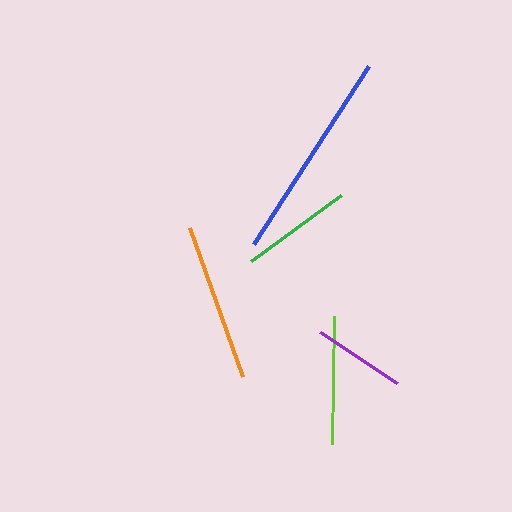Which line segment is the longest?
The blue line is the longest at approximately 212 pixels.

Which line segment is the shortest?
The purple line is the shortest at approximately 92 pixels.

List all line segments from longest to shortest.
From longest to shortest: blue, orange, lime, green, purple.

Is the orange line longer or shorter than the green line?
The orange line is longer than the green line.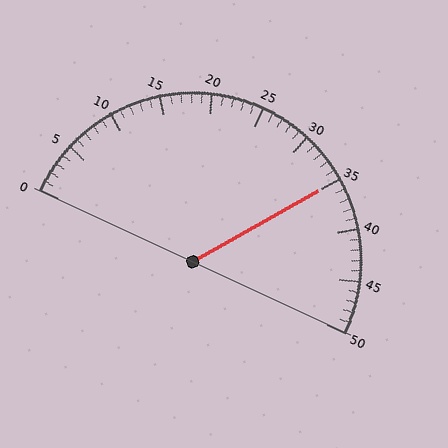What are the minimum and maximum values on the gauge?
The gauge ranges from 0 to 50.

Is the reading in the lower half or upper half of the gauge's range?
The reading is in the upper half of the range (0 to 50).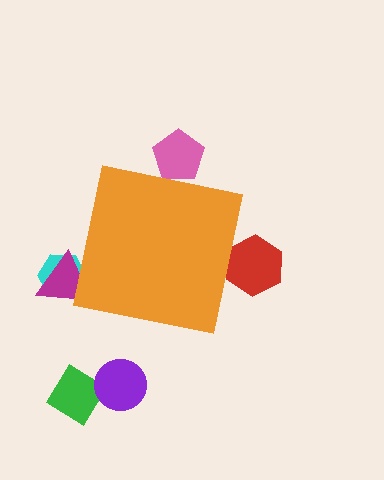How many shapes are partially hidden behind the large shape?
4 shapes are partially hidden.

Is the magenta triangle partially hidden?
Yes, the magenta triangle is partially hidden behind the orange square.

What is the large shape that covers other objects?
An orange square.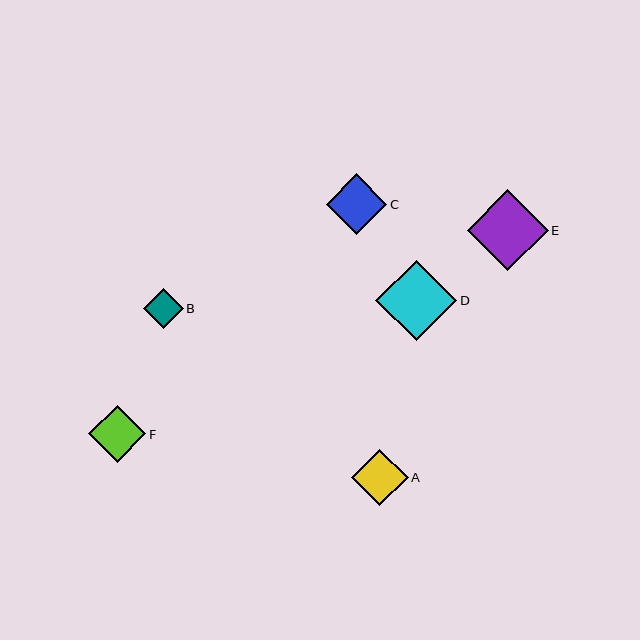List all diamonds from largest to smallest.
From largest to smallest: D, E, C, F, A, B.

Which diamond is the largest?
Diamond D is the largest with a size of approximately 81 pixels.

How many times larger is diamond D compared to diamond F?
Diamond D is approximately 1.4 times the size of diamond F.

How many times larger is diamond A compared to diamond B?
Diamond A is approximately 1.4 times the size of diamond B.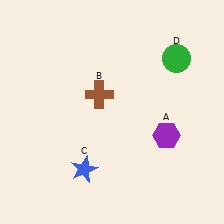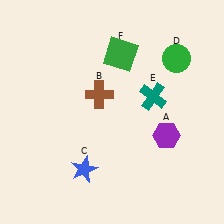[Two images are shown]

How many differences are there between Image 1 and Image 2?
There are 2 differences between the two images.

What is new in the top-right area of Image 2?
A teal cross (E) was added in the top-right area of Image 2.